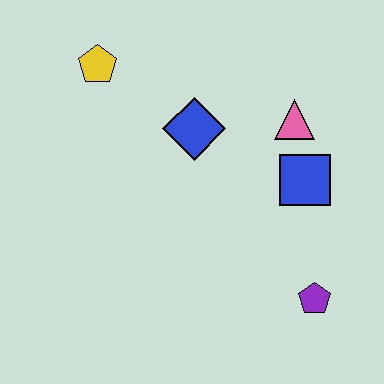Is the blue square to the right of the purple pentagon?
No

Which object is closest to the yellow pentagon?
The blue diamond is closest to the yellow pentagon.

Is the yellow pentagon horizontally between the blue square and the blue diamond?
No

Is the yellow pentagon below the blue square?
No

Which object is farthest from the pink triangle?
The yellow pentagon is farthest from the pink triangle.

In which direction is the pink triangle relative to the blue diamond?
The pink triangle is to the right of the blue diamond.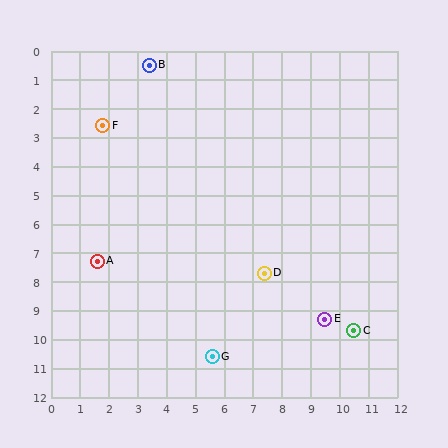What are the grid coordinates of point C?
Point C is at approximately (10.5, 9.7).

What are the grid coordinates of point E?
Point E is at approximately (9.5, 9.3).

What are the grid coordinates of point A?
Point A is at approximately (1.6, 7.3).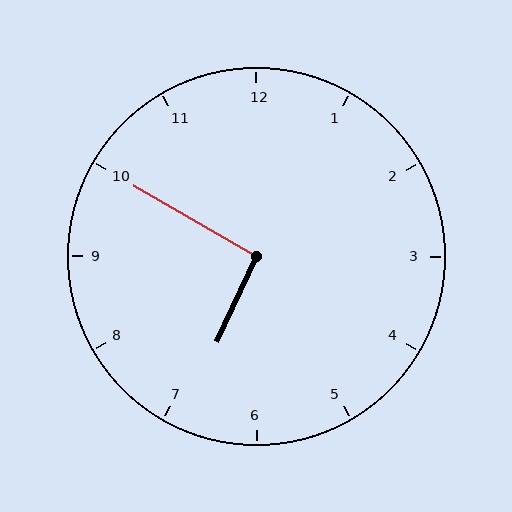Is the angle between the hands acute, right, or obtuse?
It is right.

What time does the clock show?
6:50.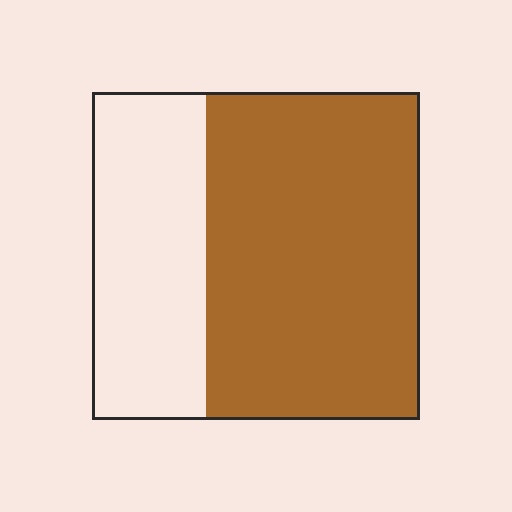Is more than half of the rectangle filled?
Yes.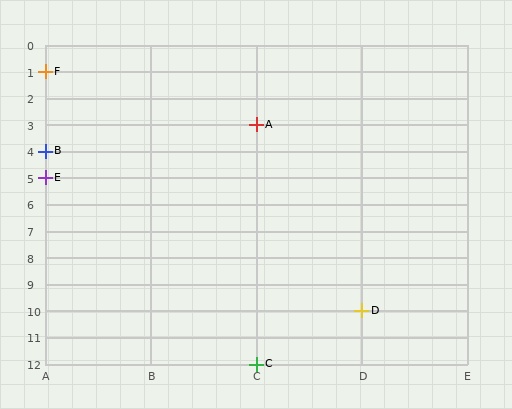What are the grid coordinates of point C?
Point C is at grid coordinates (C, 12).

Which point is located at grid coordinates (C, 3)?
Point A is at (C, 3).